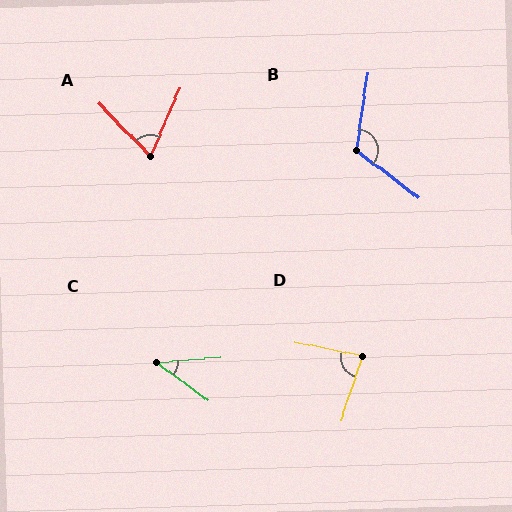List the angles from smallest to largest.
C (41°), A (68°), D (82°), B (119°).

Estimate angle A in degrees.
Approximately 68 degrees.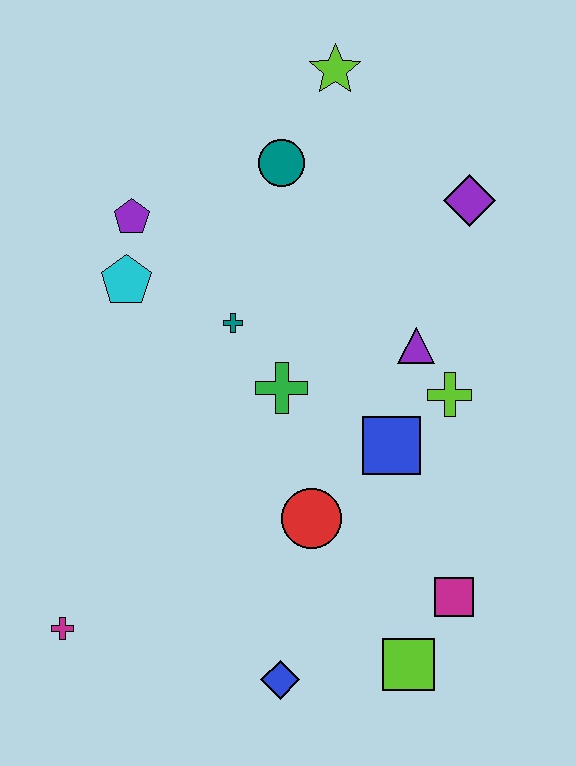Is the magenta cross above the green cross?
No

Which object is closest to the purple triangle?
The lime cross is closest to the purple triangle.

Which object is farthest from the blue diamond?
The lime star is farthest from the blue diamond.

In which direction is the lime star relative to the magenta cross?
The lime star is above the magenta cross.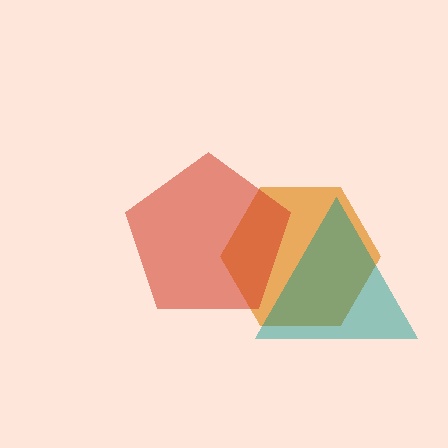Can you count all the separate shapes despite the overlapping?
Yes, there are 3 separate shapes.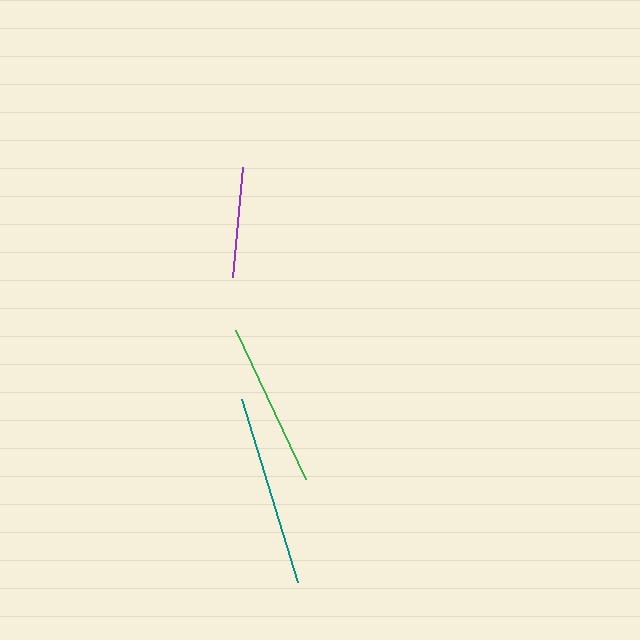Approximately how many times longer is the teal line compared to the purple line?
The teal line is approximately 1.7 times the length of the purple line.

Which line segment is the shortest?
The purple line is the shortest at approximately 111 pixels.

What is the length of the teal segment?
The teal segment is approximately 191 pixels long.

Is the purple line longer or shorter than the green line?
The green line is longer than the purple line.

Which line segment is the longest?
The teal line is the longest at approximately 191 pixels.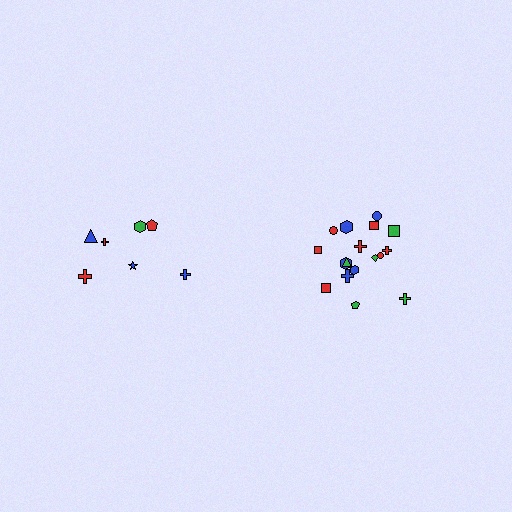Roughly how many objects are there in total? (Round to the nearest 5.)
Roughly 25 objects in total.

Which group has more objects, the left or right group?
The right group.